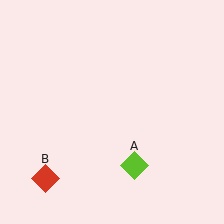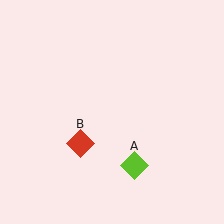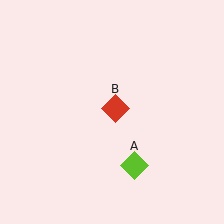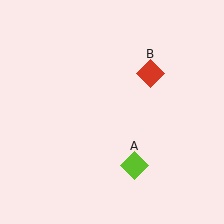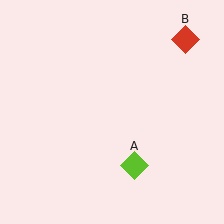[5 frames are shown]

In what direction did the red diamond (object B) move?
The red diamond (object B) moved up and to the right.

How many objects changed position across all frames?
1 object changed position: red diamond (object B).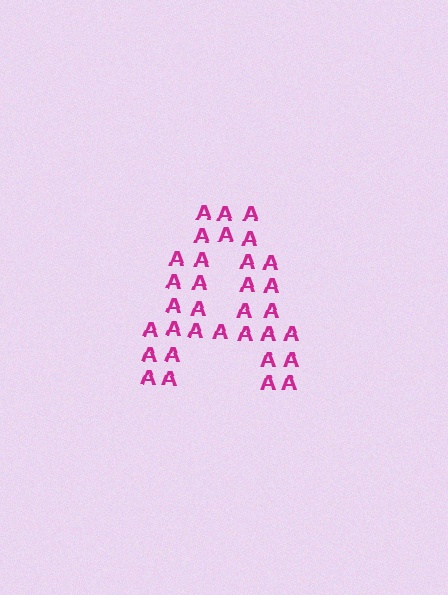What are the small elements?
The small elements are letter A's.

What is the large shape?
The large shape is the letter A.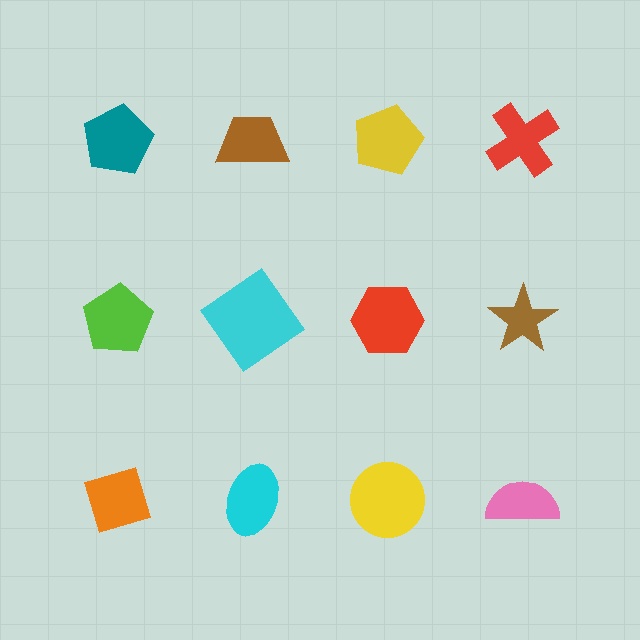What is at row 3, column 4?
A pink semicircle.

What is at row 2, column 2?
A cyan diamond.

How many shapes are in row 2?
4 shapes.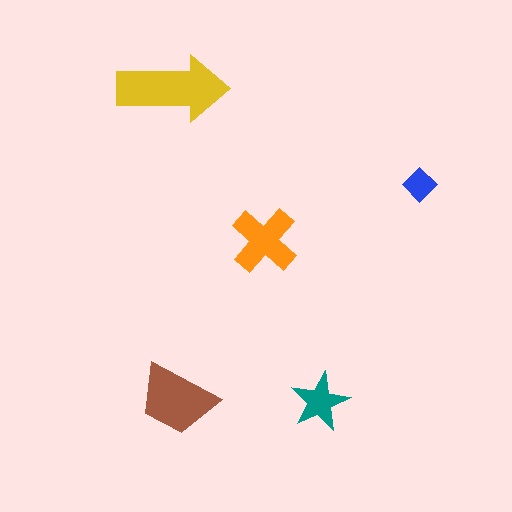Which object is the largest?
The yellow arrow.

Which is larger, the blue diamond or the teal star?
The teal star.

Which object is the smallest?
The blue diamond.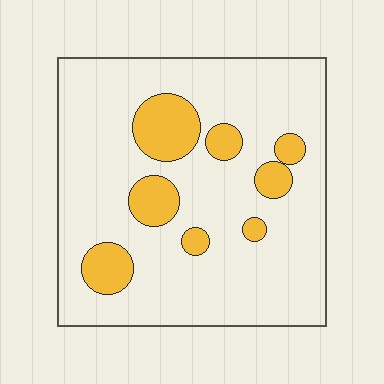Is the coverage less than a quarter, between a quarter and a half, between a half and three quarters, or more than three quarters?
Less than a quarter.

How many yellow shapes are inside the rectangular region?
8.